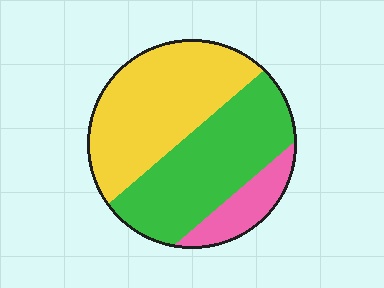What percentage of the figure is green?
Green covers about 40% of the figure.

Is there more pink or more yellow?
Yellow.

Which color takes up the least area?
Pink, at roughly 15%.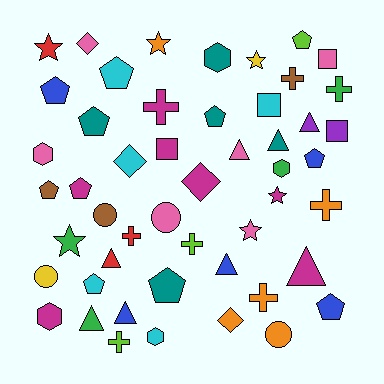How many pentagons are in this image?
There are 11 pentagons.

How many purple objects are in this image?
There are 2 purple objects.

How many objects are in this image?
There are 50 objects.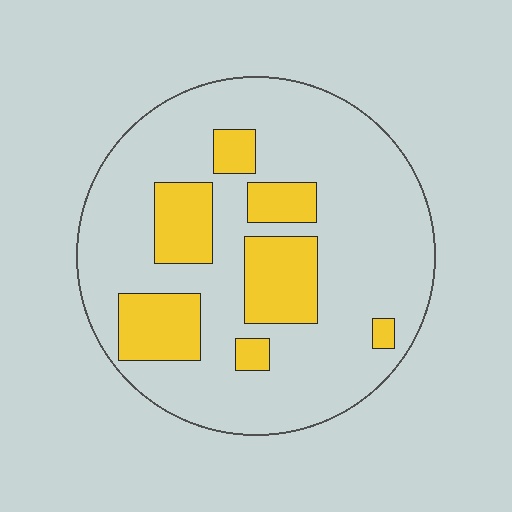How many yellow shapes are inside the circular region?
7.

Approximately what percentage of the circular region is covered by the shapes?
Approximately 25%.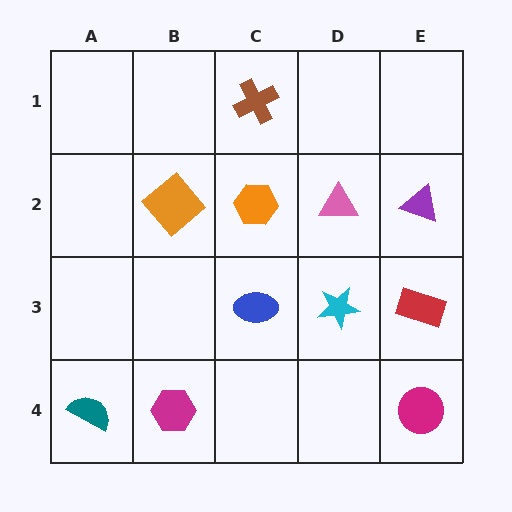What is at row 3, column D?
A cyan star.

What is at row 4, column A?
A teal semicircle.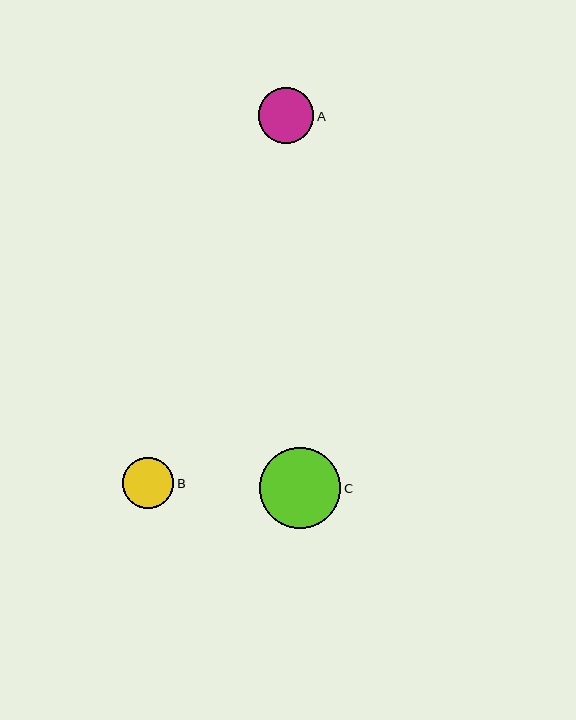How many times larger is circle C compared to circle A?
Circle C is approximately 1.5 times the size of circle A.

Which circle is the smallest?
Circle B is the smallest with a size of approximately 51 pixels.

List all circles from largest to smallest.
From largest to smallest: C, A, B.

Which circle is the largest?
Circle C is the largest with a size of approximately 81 pixels.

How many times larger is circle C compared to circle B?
Circle C is approximately 1.6 times the size of circle B.